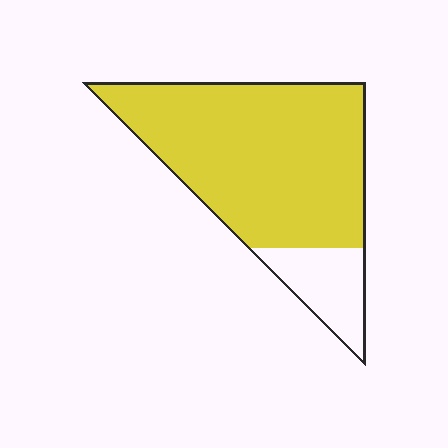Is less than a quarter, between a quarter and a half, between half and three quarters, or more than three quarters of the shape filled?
More than three quarters.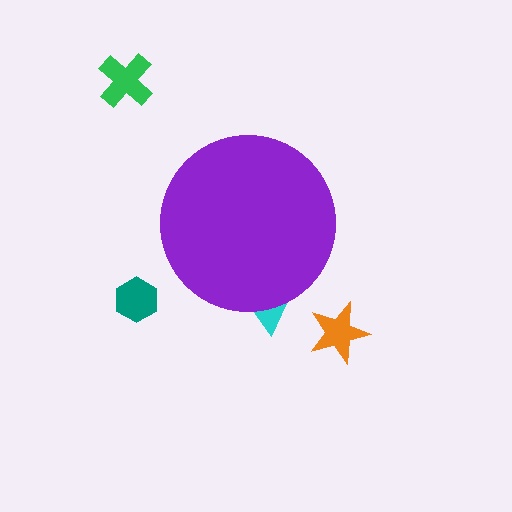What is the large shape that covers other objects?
A purple circle.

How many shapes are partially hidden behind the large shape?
1 shape is partially hidden.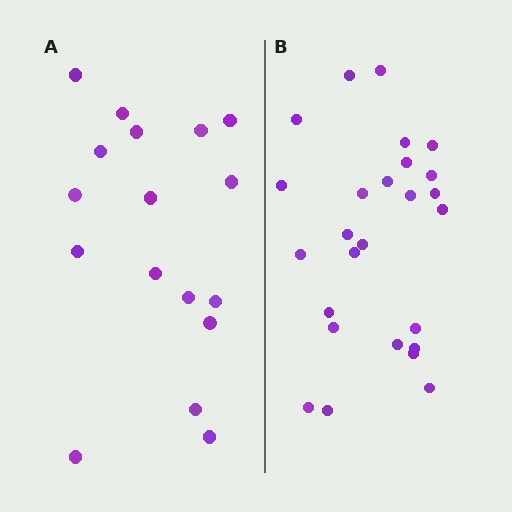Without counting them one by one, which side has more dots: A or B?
Region B (the right region) has more dots.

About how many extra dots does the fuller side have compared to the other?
Region B has roughly 8 or so more dots than region A.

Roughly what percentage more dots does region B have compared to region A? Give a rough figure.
About 55% more.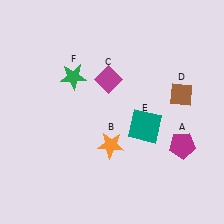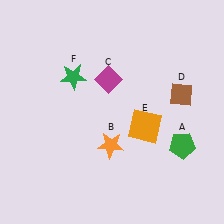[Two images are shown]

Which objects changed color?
A changed from magenta to green. E changed from teal to orange.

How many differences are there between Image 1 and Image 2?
There are 2 differences between the two images.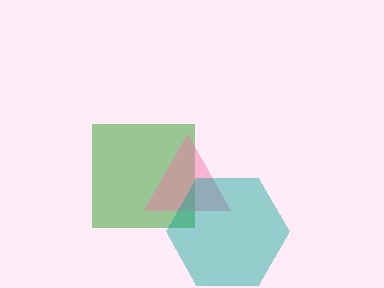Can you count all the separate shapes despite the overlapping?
Yes, there are 3 separate shapes.